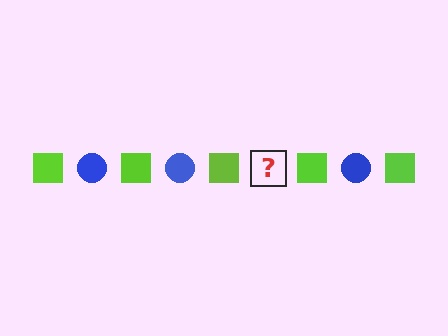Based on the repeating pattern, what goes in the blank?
The blank should be a blue circle.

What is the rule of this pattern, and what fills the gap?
The rule is that the pattern alternates between lime square and blue circle. The gap should be filled with a blue circle.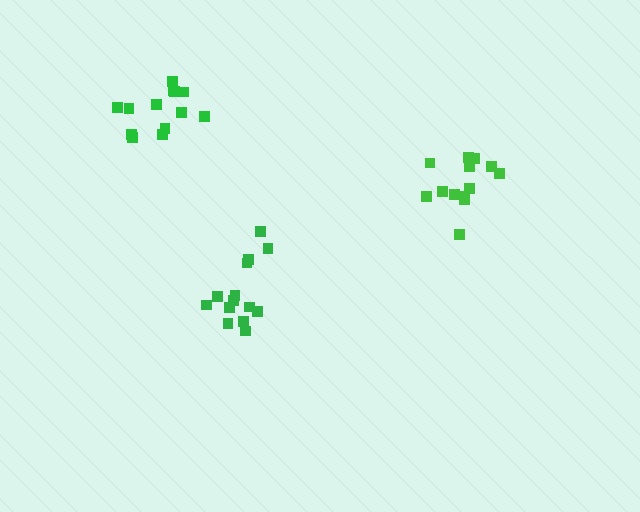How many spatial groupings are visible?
There are 3 spatial groupings.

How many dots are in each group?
Group 1: 14 dots, Group 2: 13 dots, Group 3: 13 dots (40 total).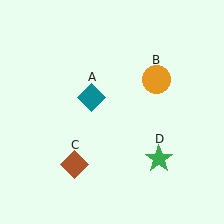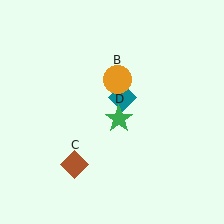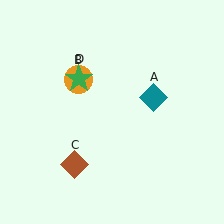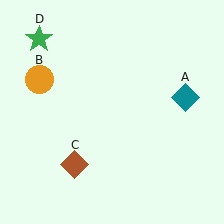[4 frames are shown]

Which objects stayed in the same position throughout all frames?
Brown diamond (object C) remained stationary.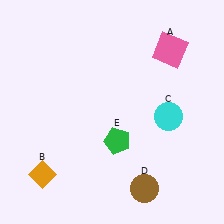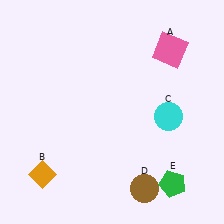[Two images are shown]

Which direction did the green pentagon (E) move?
The green pentagon (E) moved right.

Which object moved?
The green pentagon (E) moved right.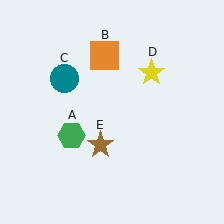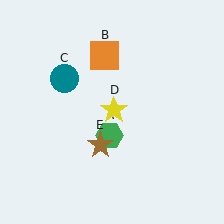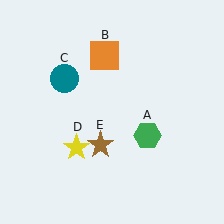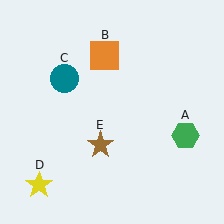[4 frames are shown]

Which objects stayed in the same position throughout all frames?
Orange square (object B) and teal circle (object C) and brown star (object E) remained stationary.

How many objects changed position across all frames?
2 objects changed position: green hexagon (object A), yellow star (object D).